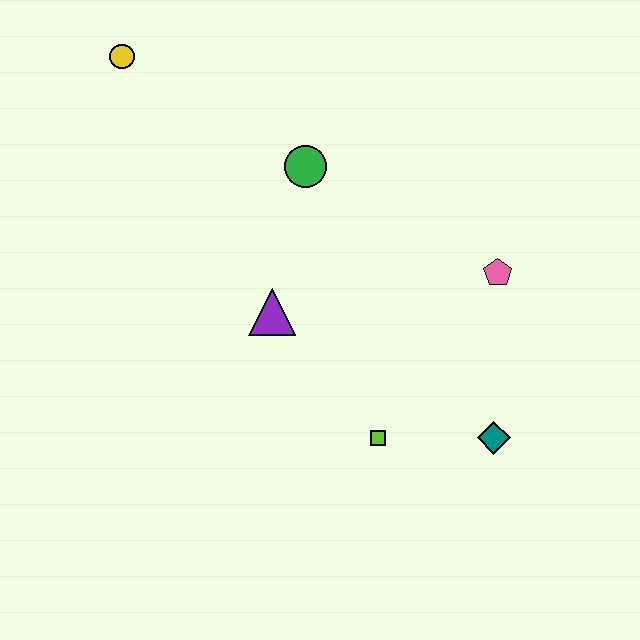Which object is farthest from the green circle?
The teal diamond is farthest from the green circle.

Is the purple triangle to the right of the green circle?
No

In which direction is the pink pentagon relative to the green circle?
The pink pentagon is to the right of the green circle.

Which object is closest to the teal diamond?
The lime square is closest to the teal diamond.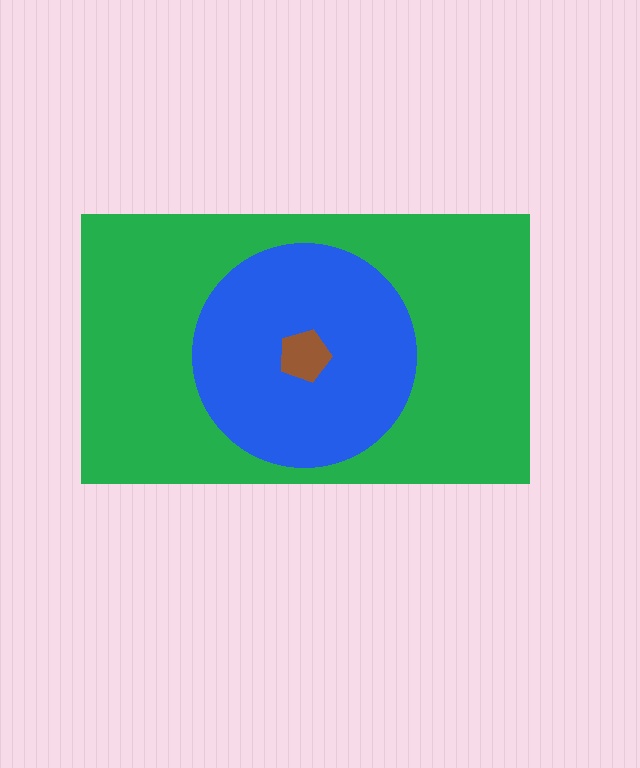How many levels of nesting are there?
3.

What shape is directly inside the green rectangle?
The blue circle.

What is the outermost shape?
The green rectangle.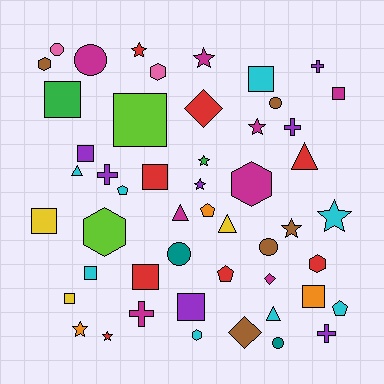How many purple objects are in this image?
There are 7 purple objects.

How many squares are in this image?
There are 12 squares.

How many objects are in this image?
There are 50 objects.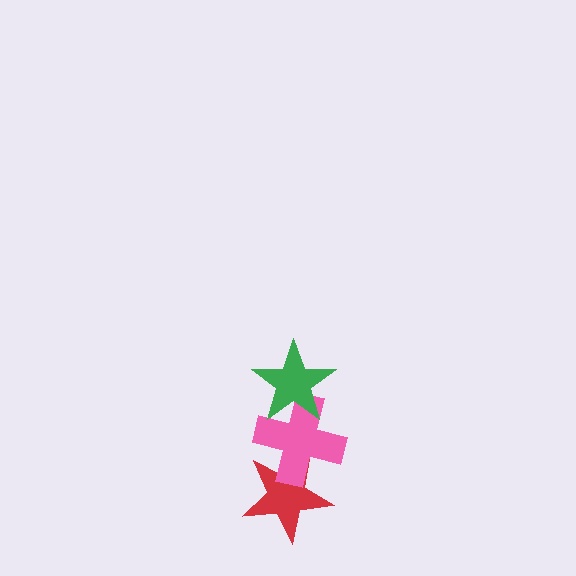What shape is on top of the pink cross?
The green star is on top of the pink cross.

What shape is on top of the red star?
The pink cross is on top of the red star.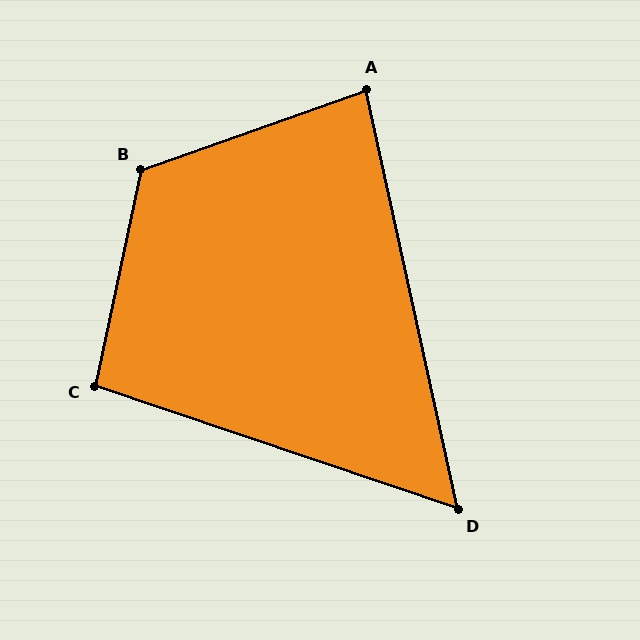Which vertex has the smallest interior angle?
D, at approximately 59 degrees.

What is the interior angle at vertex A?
Approximately 83 degrees (acute).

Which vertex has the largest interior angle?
B, at approximately 121 degrees.